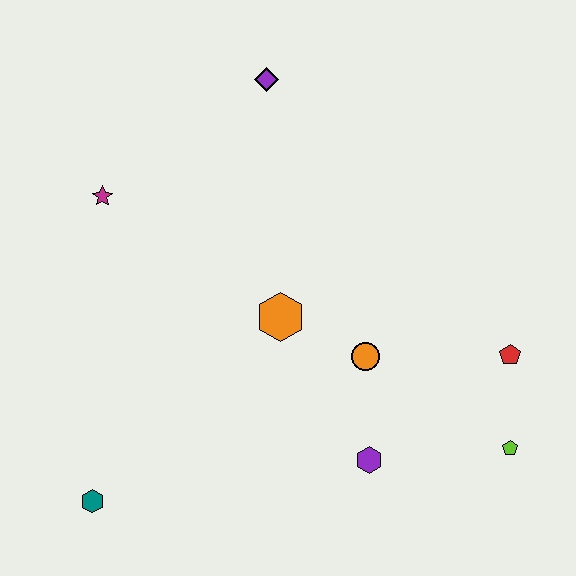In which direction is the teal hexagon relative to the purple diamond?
The teal hexagon is below the purple diamond.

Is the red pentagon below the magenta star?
Yes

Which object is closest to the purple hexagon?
The orange circle is closest to the purple hexagon.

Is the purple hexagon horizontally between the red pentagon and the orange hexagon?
Yes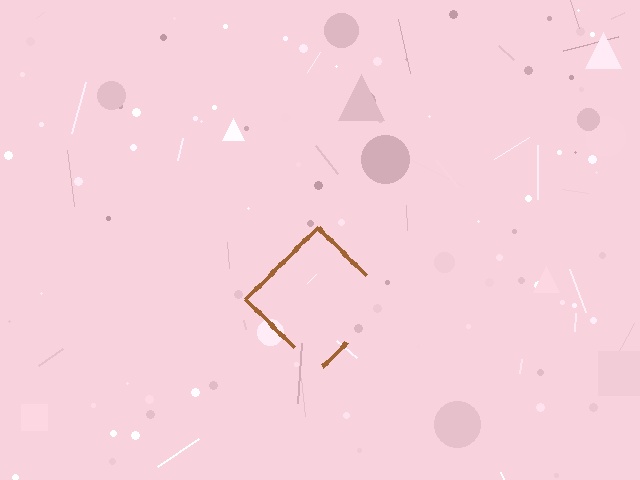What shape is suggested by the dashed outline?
The dashed outline suggests a diamond.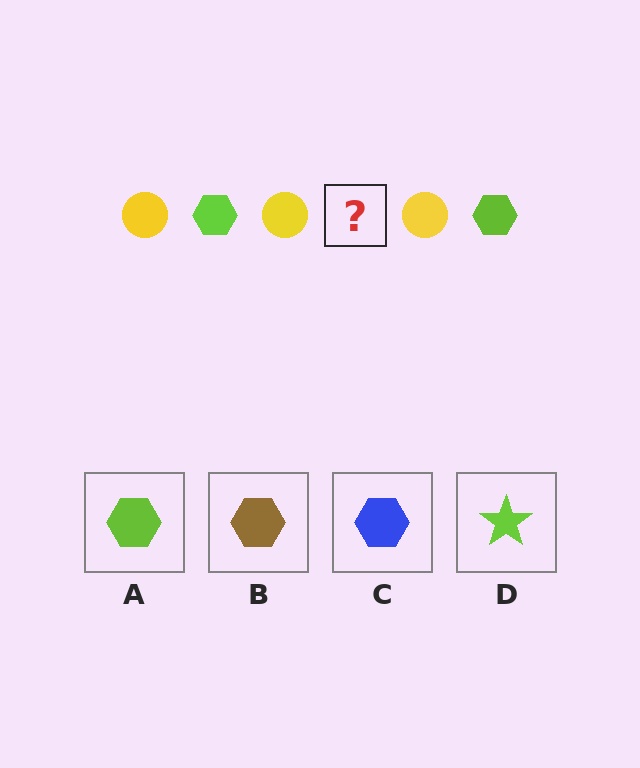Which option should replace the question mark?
Option A.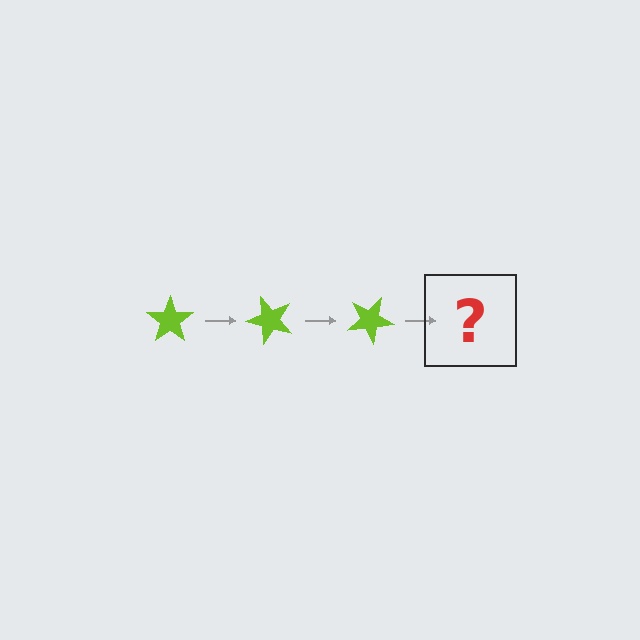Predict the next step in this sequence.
The next step is a lime star rotated 150 degrees.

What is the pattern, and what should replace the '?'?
The pattern is that the star rotates 50 degrees each step. The '?' should be a lime star rotated 150 degrees.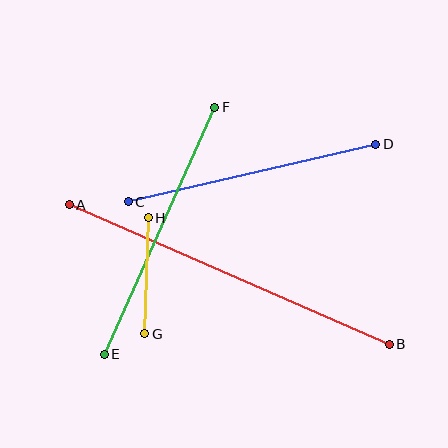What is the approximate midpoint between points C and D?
The midpoint is at approximately (252, 173) pixels.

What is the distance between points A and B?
The distance is approximately 349 pixels.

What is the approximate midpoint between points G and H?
The midpoint is at approximately (147, 276) pixels.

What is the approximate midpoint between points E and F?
The midpoint is at approximately (159, 231) pixels.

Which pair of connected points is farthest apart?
Points A and B are farthest apart.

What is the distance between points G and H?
The distance is approximately 116 pixels.